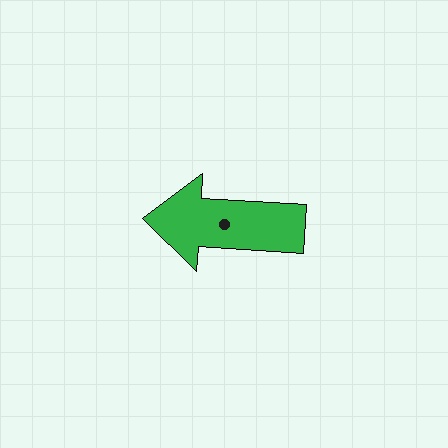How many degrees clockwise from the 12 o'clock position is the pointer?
Approximately 274 degrees.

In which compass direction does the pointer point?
West.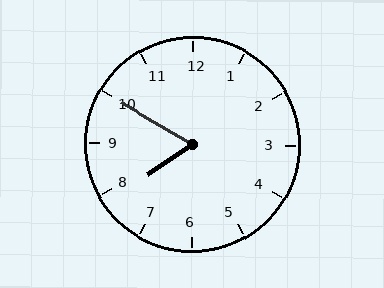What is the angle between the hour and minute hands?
Approximately 65 degrees.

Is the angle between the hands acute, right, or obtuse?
It is acute.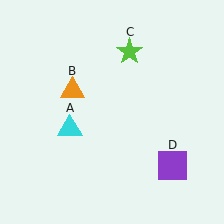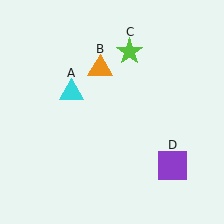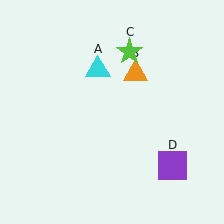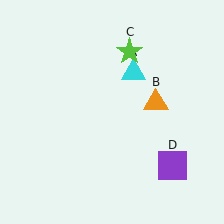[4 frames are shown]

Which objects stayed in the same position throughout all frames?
Lime star (object C) and purple square (object D) remained stationary.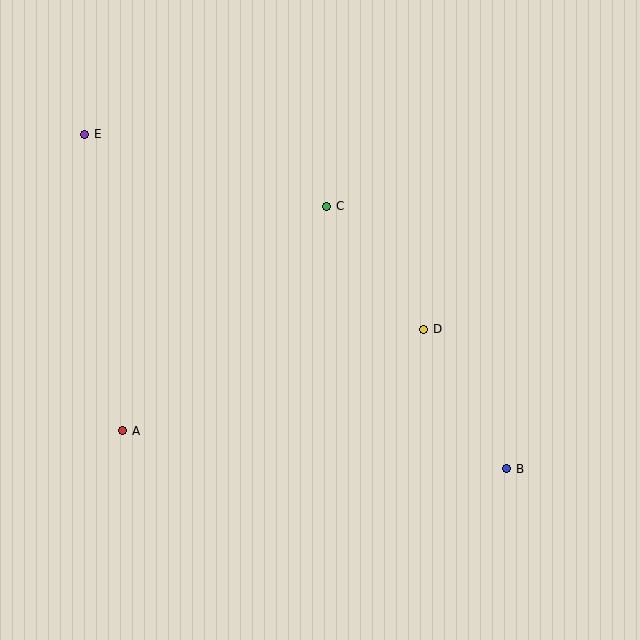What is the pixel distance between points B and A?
The distance between B and A is 386 pixels.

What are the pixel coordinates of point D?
Point D is at (424, 329).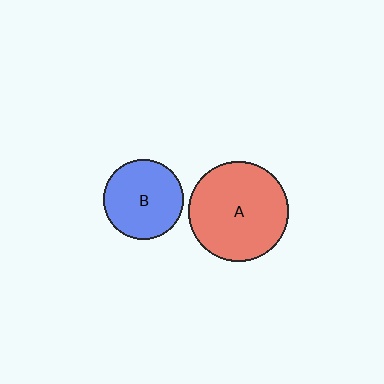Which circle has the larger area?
Circle A (red).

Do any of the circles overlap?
No, none of the circles overlap.